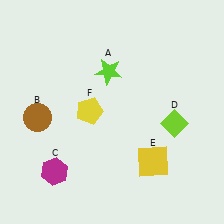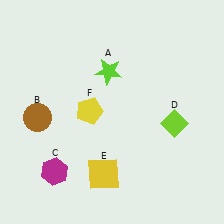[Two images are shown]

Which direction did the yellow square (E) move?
The yellow square (E) moved left.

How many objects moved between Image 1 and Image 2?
1 object moved between the two images.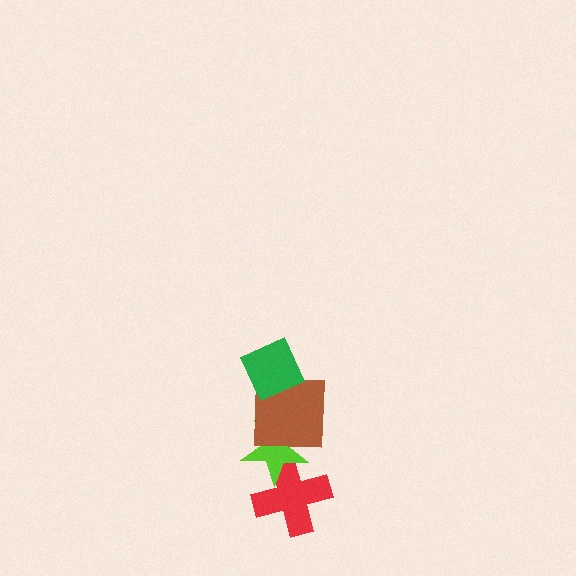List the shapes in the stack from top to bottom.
From top to bottom: the green diamond, the brown square, the lime star, the red cross.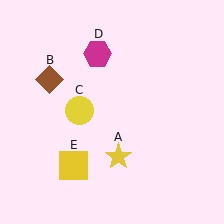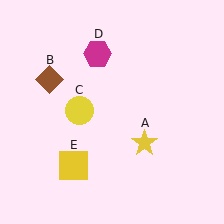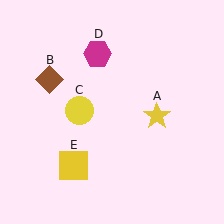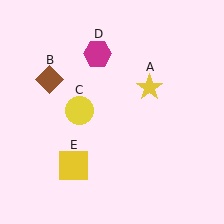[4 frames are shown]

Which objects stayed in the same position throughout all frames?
Brown diamond (object B) and yellow circle (object C) and magenta hexagon (object D) and yellow square (object E) remained stationary.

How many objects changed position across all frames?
1 object changed position: yellow star (object A).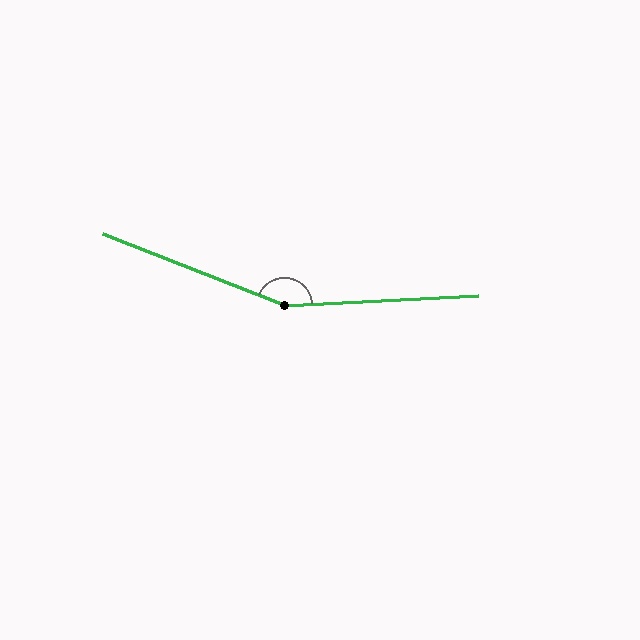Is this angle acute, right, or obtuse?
It is obtuse.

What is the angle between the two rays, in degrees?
Approximately 156 degrees.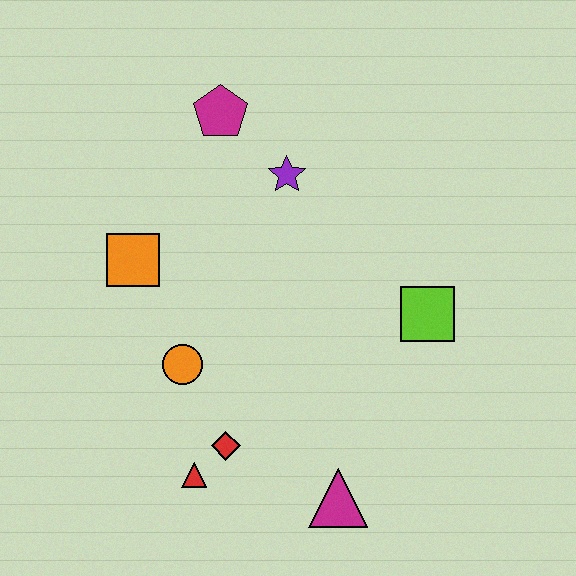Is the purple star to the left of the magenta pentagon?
No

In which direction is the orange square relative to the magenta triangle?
The orange square is above the magenta triangle.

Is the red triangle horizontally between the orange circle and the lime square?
Yes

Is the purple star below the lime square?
No